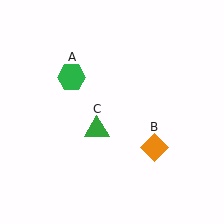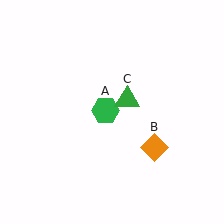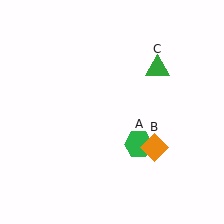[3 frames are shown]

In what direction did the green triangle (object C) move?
The green triangle (object C) moved up and to the right.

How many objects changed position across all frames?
2 objects changed position: green hexagon (object A), green triangle (object C).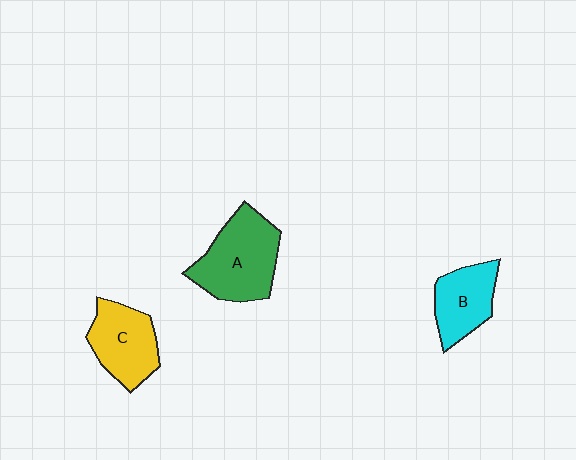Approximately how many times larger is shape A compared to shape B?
Approximately 1.5 times.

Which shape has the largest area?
Shape A (green).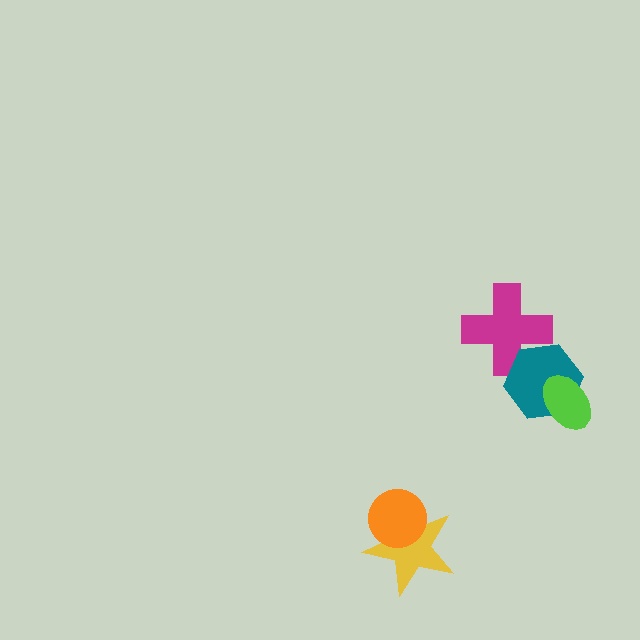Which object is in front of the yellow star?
The orange circle is in front of the yellow star.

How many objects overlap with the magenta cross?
1 object overlaps with the magenta cross.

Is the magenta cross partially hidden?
Yes, it is partially covered by another shape.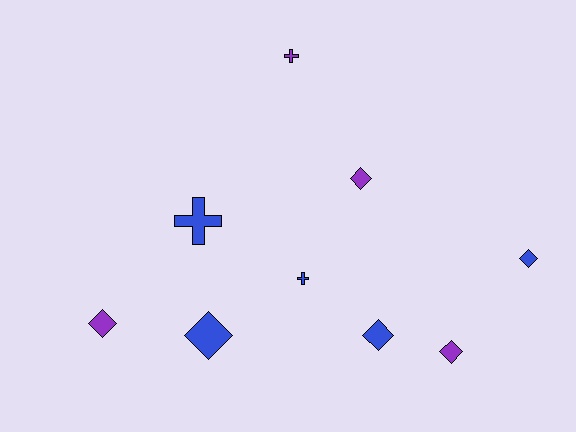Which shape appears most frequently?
Diamond, with 6 objects.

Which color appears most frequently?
Blue, with 5 objects.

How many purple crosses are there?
There is 1 purple cross.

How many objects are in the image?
There are 9 objects.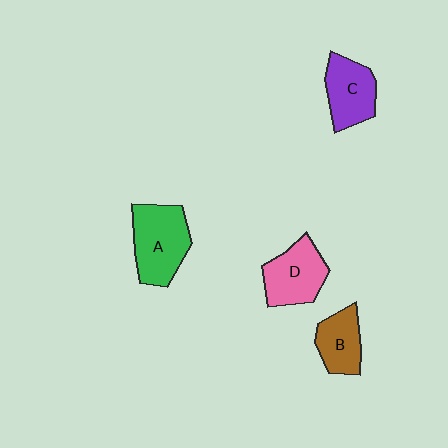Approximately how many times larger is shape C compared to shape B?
Approximately 1.2 times.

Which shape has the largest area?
Shape A (green).